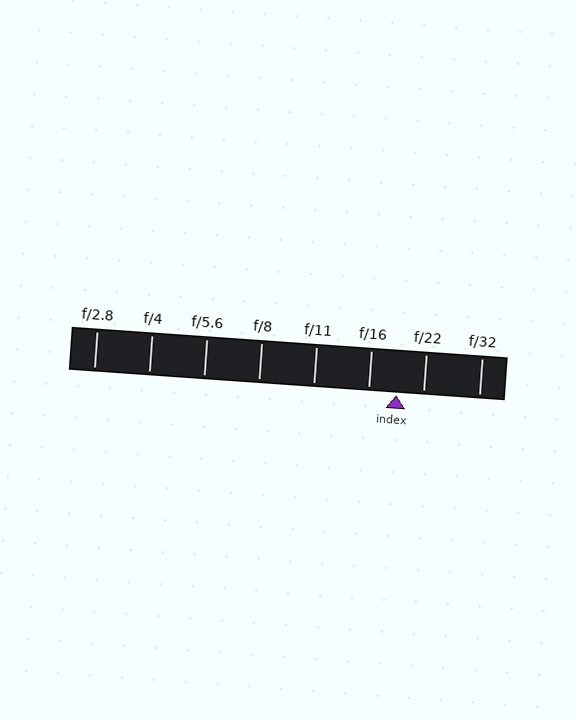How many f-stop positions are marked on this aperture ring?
There are 8 f-stop positions marked.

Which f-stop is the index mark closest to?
The index mark is closest to f/22.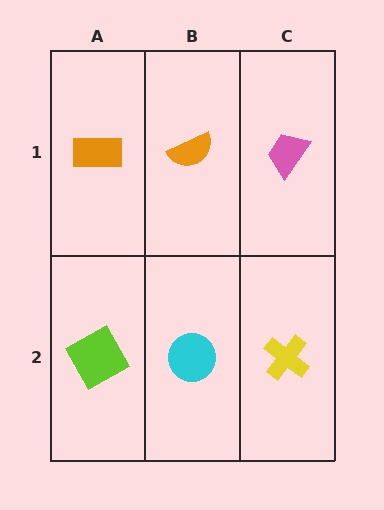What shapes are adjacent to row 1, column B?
A cyan circle (row 2, column B), an orange rectangle (row 1, column A), a pink trapezoid (row 1, column C).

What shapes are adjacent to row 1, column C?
A yellow cross (row 2, column C), an orange semicircle (row 1, column B).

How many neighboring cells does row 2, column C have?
2.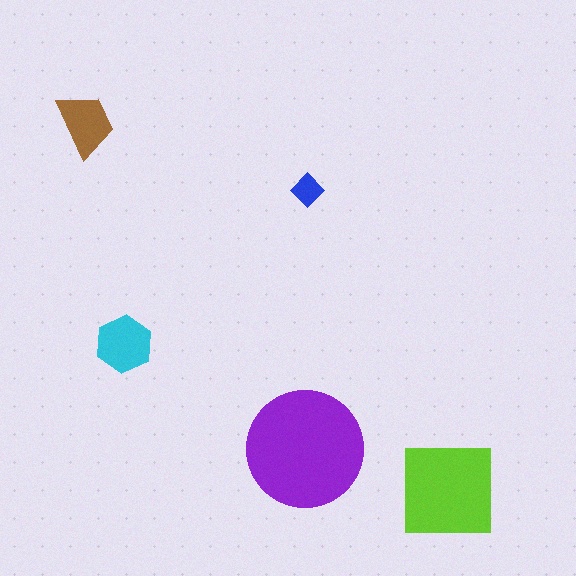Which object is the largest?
The purple circle.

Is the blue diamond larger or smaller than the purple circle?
Smaller.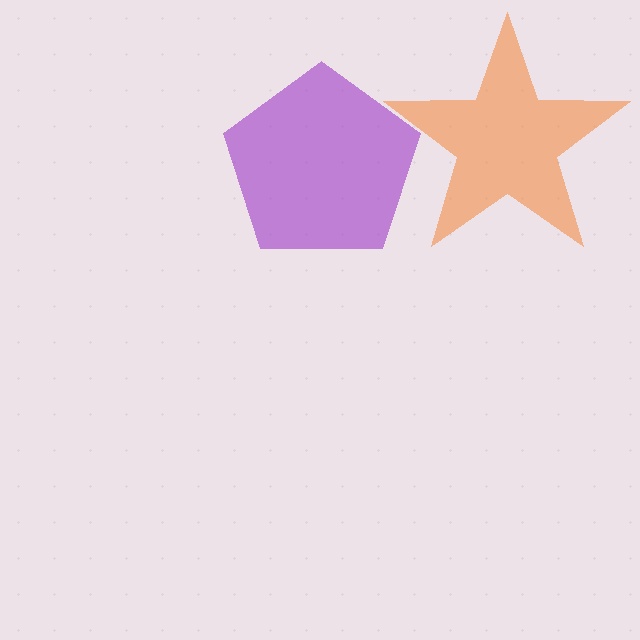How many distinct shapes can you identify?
There are 2 distinct shapes: an orange star, a purple pentagon.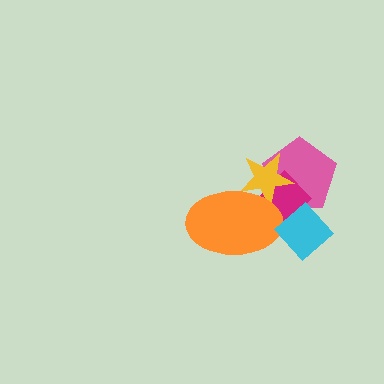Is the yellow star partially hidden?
Yes, it is partially covered by another shape.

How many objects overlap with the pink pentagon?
3 objects overlap with the pink pentagon.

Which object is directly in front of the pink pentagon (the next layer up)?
The magenta diamond is directly in front of the pink pentagon.